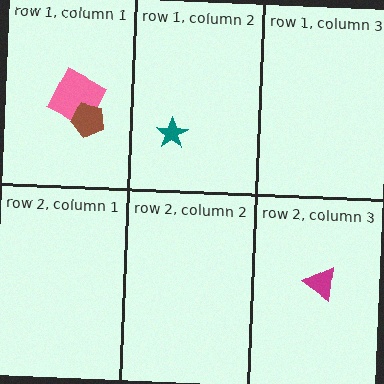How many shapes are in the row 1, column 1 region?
2.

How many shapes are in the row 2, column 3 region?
1.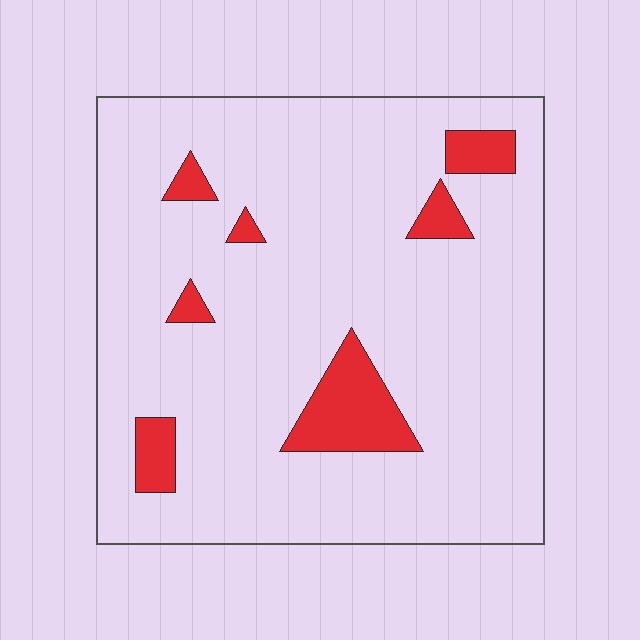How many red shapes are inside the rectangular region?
7.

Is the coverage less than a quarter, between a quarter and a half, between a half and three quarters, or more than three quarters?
Less than a quarter.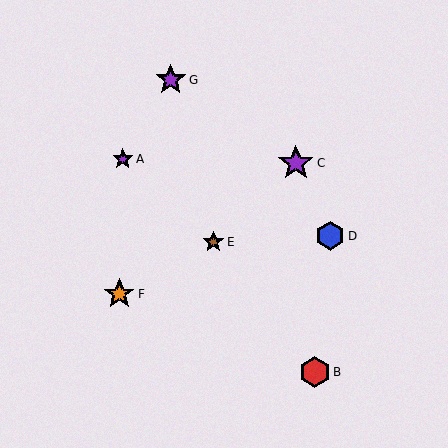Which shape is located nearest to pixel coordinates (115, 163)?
The purple star (labeled A) at (123, 159) is nearest to that location.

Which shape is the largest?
The purple star (labeled C) is the largest.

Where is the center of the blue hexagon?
The center of the blue hexagon is at (330, 236).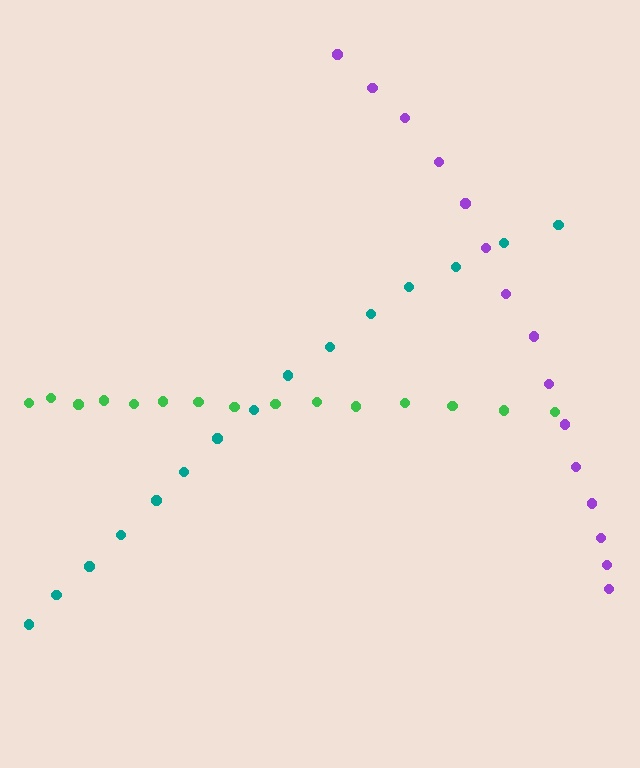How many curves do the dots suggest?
There are 3 distinct paths.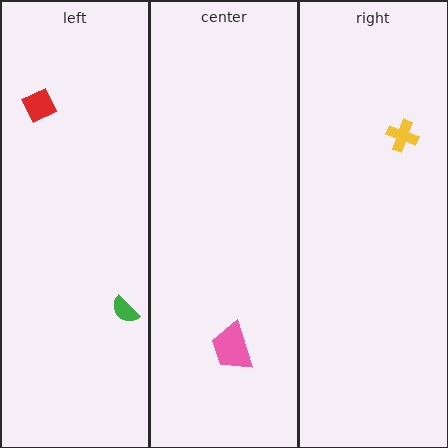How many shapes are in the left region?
2.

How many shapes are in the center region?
1.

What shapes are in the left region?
The green semicircle, the red diamond.